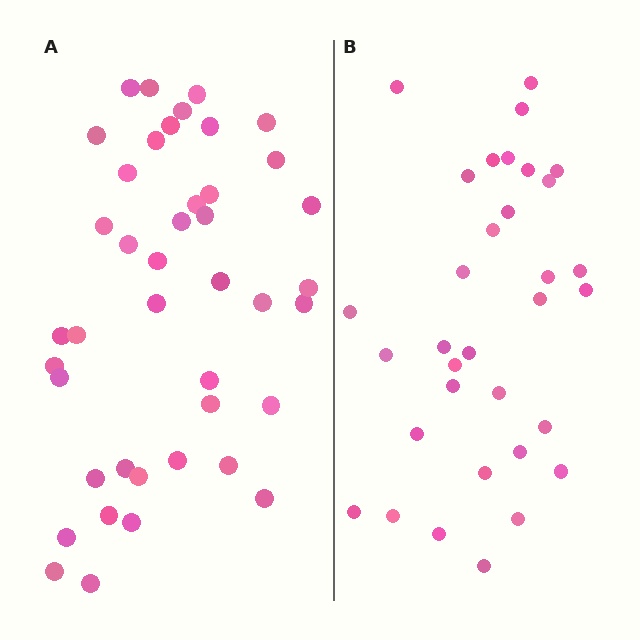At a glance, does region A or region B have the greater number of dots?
Region A (the left region) has more dots.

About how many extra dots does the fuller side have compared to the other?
Region A has roughly 8 or so more dots than region B.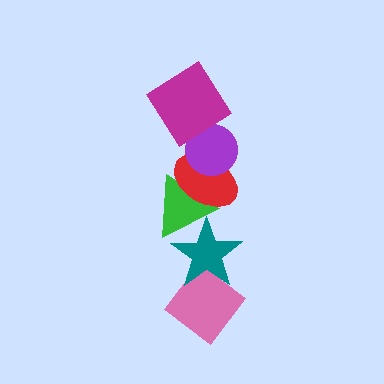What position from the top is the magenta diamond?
The magenta diamond is 1st from the top.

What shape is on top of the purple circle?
The magenta diamond is on top of the purple circle.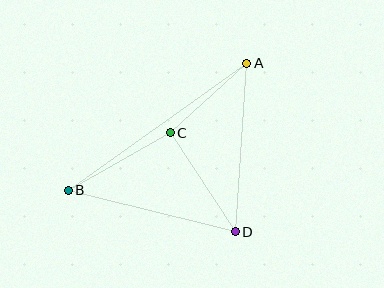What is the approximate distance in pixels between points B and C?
The distance between B and C is approximately 117 pixels.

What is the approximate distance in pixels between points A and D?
The distance between A and D is approximately 169 pixels.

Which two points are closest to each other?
Points A and C are closest to each other.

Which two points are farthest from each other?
Points A and B are farthest from each other.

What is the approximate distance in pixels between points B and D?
The distance between B and D is approximately 172 pixels.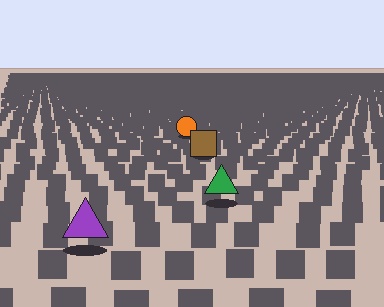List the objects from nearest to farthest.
From nearest to farthest: the purple triangle, the green triangle, the brown square, the orange circle.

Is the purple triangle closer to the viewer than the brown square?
Yes. The purple triangle is closer — you can tell from the texture gradient: the ground texture is coarser near it.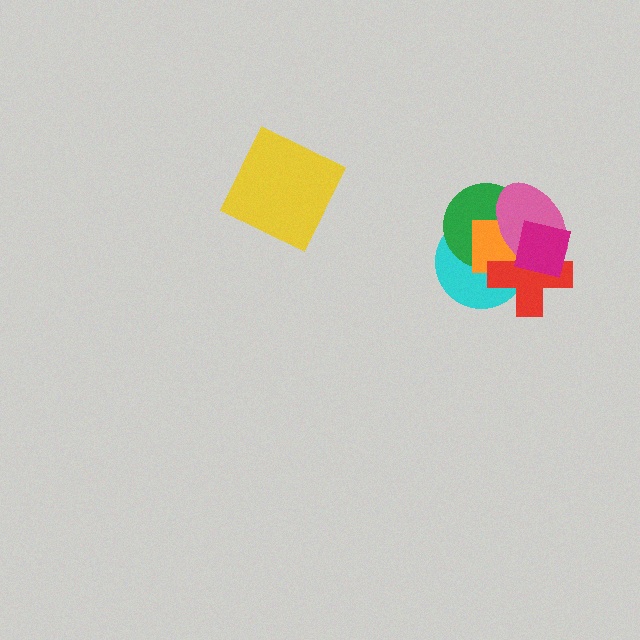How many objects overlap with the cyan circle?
5 objects overlap with the cyan circle.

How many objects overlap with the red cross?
5 objects overlap with the red cross.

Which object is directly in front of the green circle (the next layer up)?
The orange square is directly in front of the green circle.